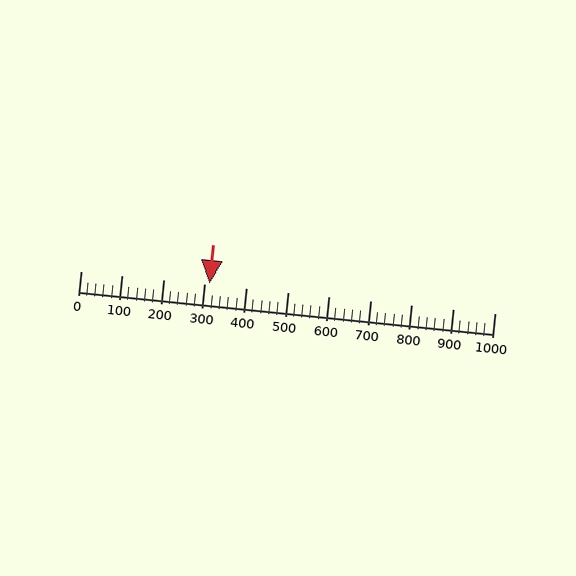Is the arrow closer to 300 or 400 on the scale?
The arrow is closer to 300.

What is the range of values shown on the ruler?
The ruler shows values from 0 to 1000.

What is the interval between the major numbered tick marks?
The major tick marks are spaced 100 units apart.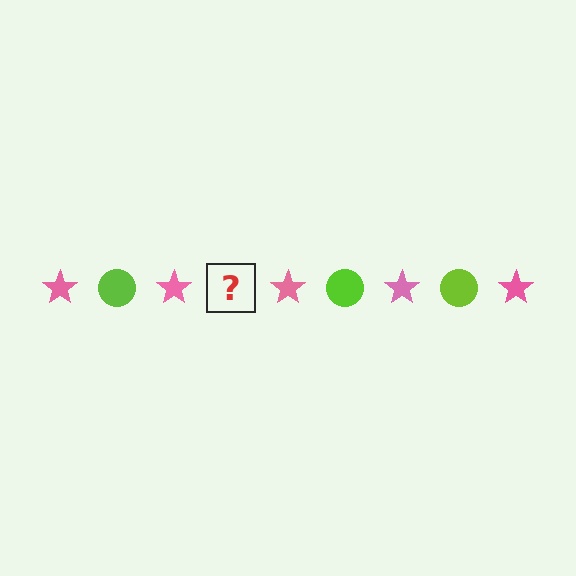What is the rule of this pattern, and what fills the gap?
The rule is that the pattern alternates between pink star and lime circle. The gap should be filled with a lime circle.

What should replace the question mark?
The question mark should be replaced with a lime circle.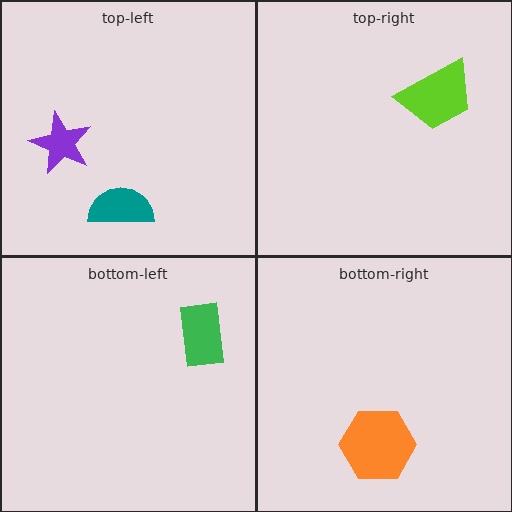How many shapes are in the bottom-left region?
1.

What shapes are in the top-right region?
The lime trapezoid.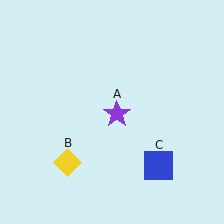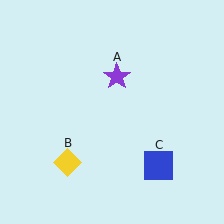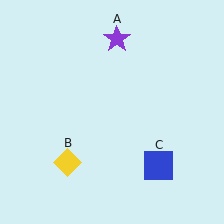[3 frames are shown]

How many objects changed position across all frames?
1 object changed position: purple star (object A).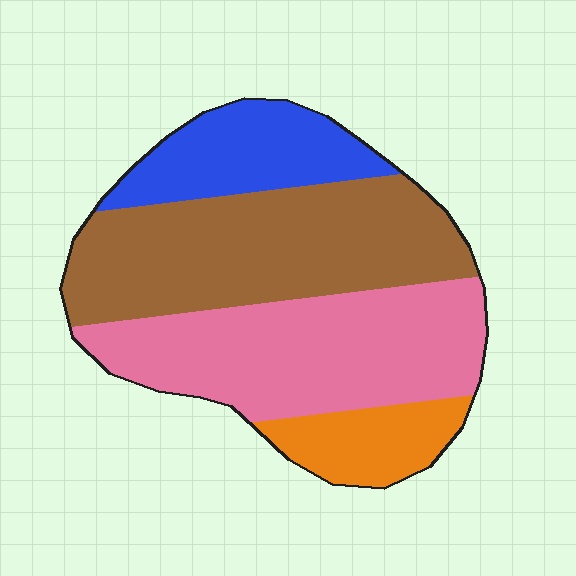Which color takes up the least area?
Orange, at roughly 10%.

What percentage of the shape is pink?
Pink takes up about one third (1/3) of the shape.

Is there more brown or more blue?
Brown.